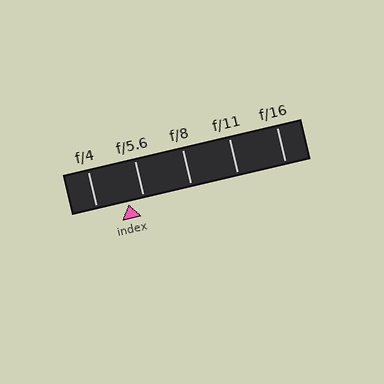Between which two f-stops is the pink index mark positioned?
The index mark is between f/4 and f/5.6.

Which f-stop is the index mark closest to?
The index mark is closest to f/5.6.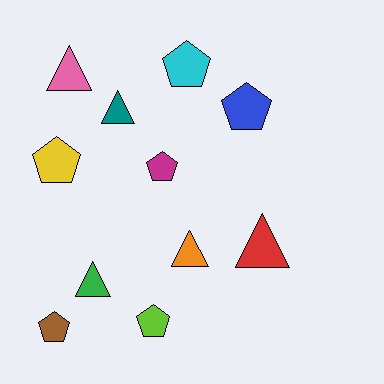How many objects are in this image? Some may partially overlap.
There are 11 objects.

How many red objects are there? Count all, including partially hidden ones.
There is 1 red object.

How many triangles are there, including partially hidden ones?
There are 5 triangles.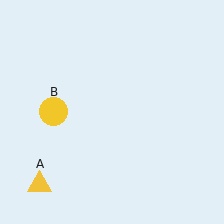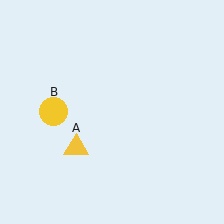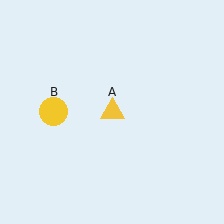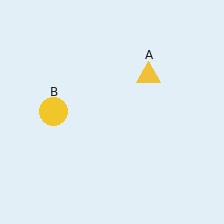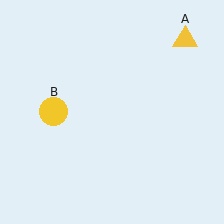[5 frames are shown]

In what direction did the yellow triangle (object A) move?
The yellow triangle (object A) moved up and to the right.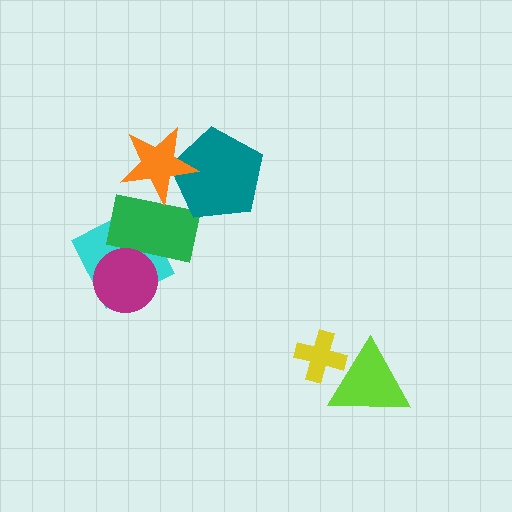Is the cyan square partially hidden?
Yes, it is partially covered by another shape.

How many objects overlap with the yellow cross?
1 object overlaps with the yellow cross.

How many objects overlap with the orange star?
2 objects overlap with the orange star.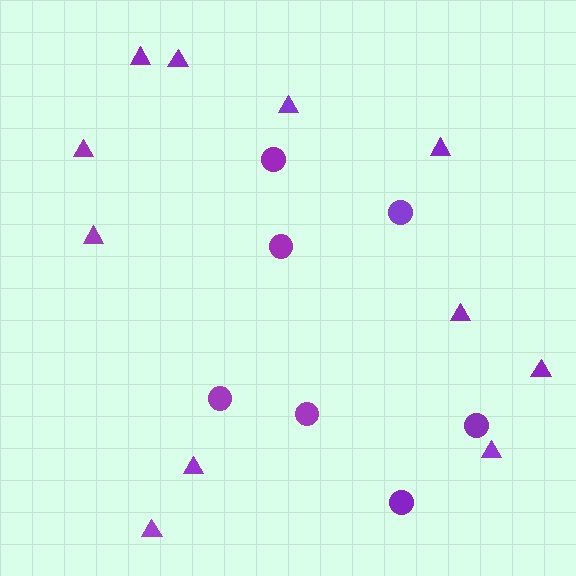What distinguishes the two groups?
There are 2 groups: one group of triangles (11) and one group of circles (7).